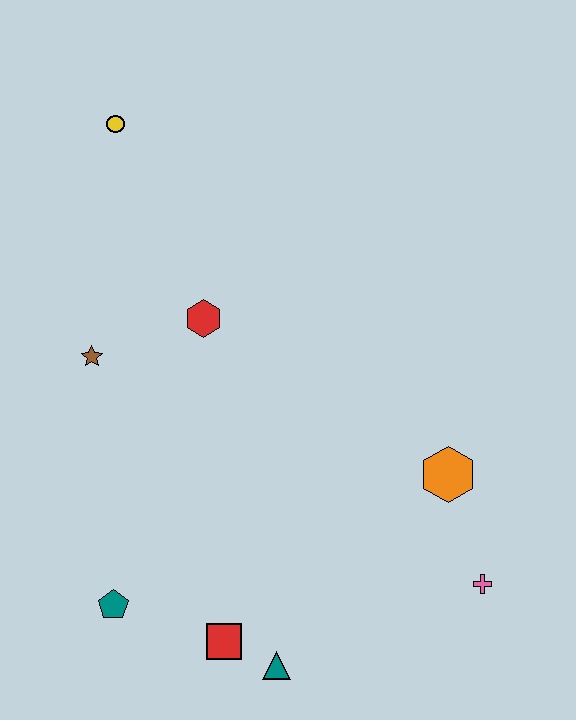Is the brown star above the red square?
Yes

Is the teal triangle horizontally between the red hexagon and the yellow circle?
No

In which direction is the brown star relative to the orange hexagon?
The brown star is to the left of the orange hexagon.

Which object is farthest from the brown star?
The pink cross is farthest from the brown star.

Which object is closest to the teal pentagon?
The red square is closest to the teal pentagon.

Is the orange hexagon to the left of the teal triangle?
No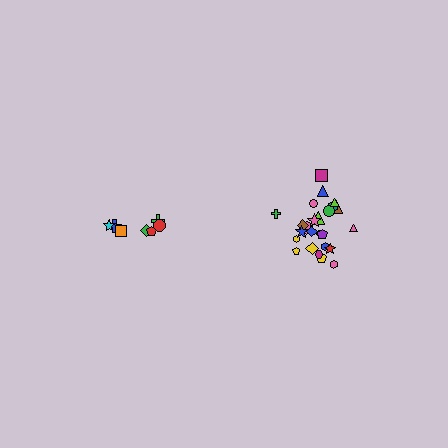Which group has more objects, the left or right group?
The right group.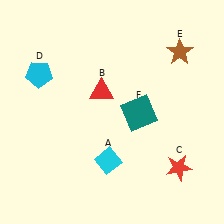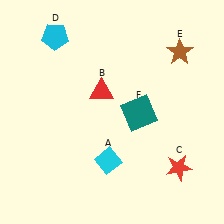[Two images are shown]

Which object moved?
The cyan pentagon (D) moved up.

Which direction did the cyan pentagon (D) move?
The cyan pentagon (D) moved up.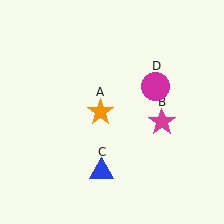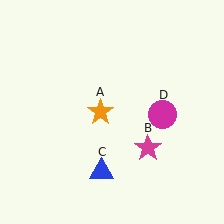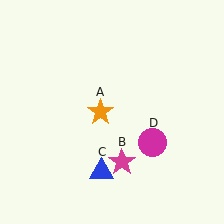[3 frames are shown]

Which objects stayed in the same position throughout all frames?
Orange star (object A) and blue triangle (object C) remained stationary.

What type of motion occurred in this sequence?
The magenta star (object B), magenta circle (object D) rotated clockwise around the center of the scene.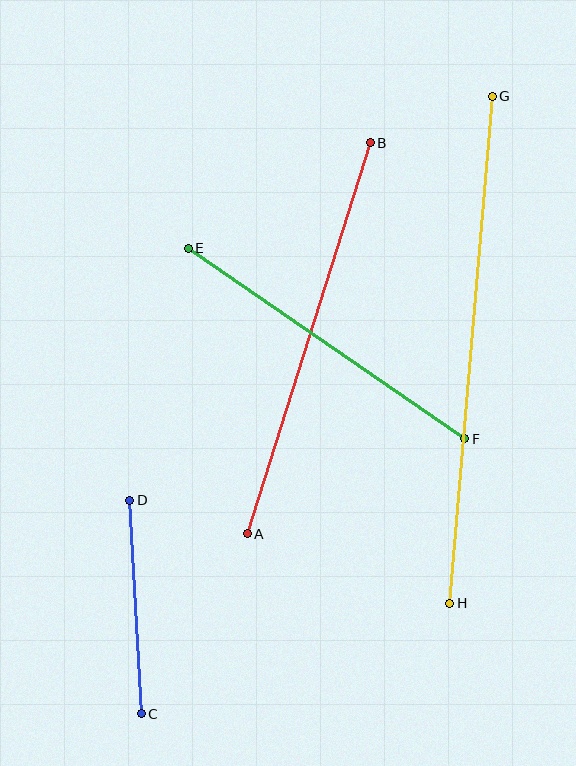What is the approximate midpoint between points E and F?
The midpoint is at approximately (327, 343) pixels.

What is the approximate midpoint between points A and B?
The midpoint is at approximately (309, 338) pixels.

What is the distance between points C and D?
The distance is approximately 214 pixels.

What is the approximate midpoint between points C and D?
The midpoint is at approximately (135, 607) pixels.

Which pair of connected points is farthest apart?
Points G and H are farthest apart.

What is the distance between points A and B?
The distance is approximately 410 pixels.